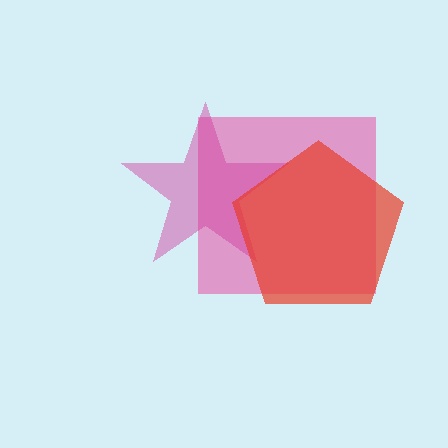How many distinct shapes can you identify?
There are 3 distinct shapes: a pink square, a magenta star, a red pentagon.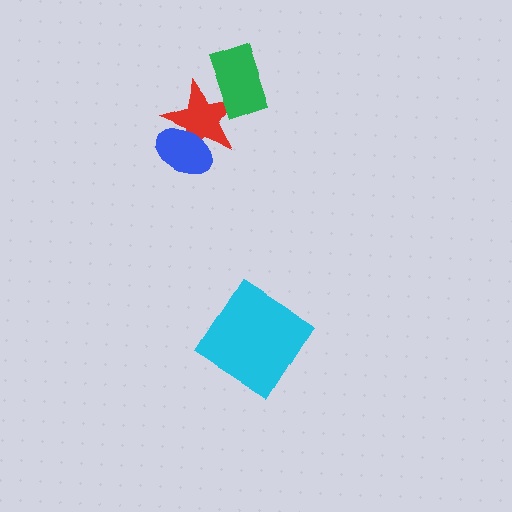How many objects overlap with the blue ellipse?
1 object overlaps with the blue ellipse.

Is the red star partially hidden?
Yes, it is partially covered by another shape.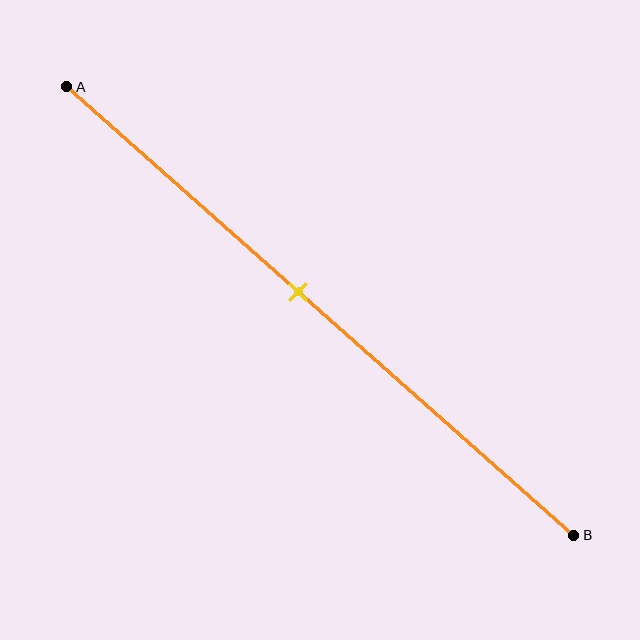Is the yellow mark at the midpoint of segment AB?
No, the mark is at about 45% from A, not at the 50% midpoint.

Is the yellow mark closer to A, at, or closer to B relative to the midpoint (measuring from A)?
The yellow mark is closer to point A than the midpoint of segment AB.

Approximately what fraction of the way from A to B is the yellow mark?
The yellow mark is approximately 45% of the way from A to B.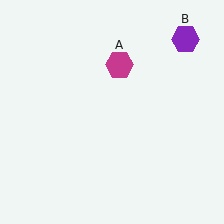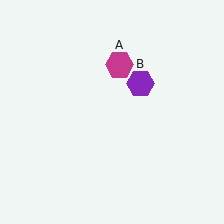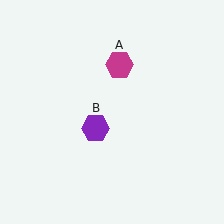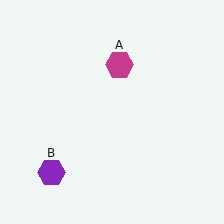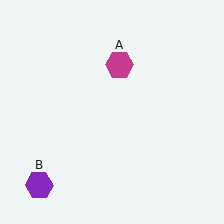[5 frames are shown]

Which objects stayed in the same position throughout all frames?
Magenta hexagon (object A) remained stationary.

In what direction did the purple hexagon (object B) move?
The purple hexagon (object B) moved down and to the left.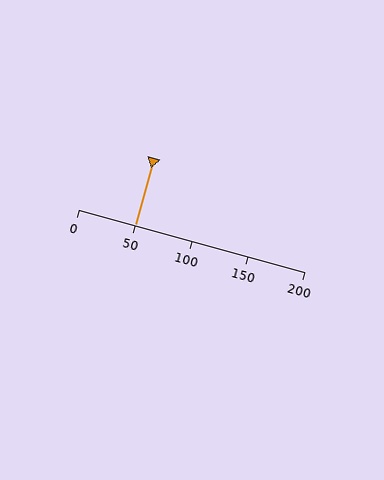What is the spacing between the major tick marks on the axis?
The major ticks are spaced 50 apart.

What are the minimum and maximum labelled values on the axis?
The axis runs from 0 to 200.